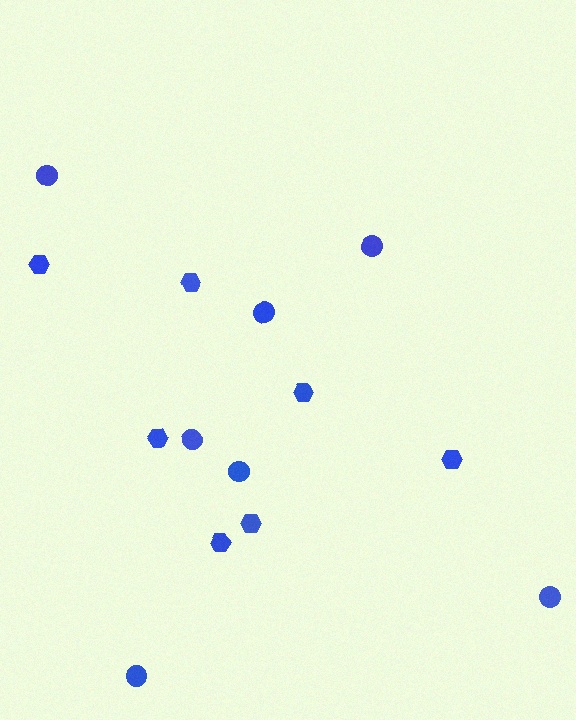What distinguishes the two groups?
There are 2 groups: one group of circles (7) and one group of hexagons (7).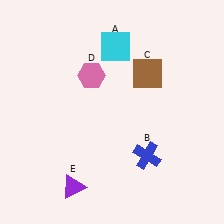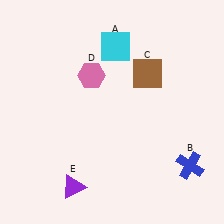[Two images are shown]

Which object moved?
The blue cross (B) moved right.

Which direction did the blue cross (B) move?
The blue cross (B) moved right.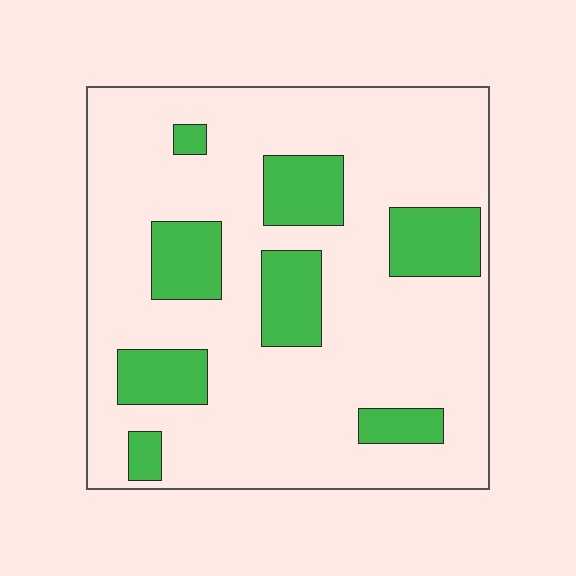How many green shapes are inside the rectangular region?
8.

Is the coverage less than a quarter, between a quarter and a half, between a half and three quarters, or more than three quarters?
Less than a quarter.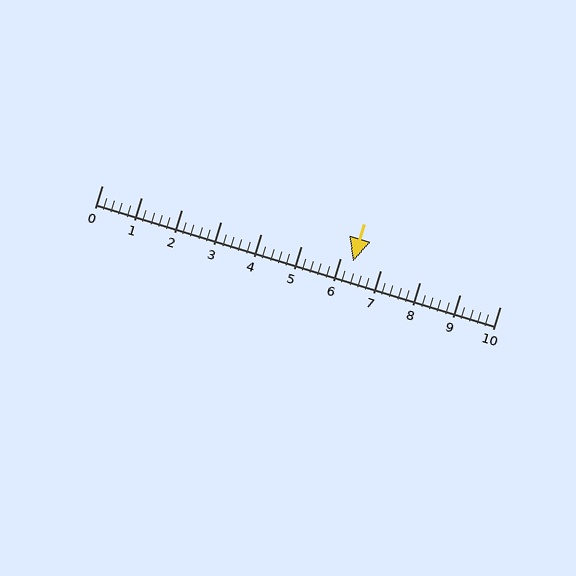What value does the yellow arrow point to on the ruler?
The yellow arrow points to approximately 6.3.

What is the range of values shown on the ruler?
The ruler shows values from 0 to 10.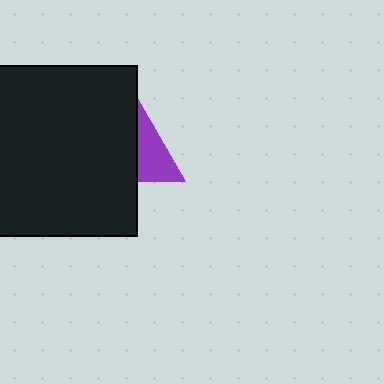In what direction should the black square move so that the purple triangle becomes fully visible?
The black square should move left. That is the shortest direction to clear the overlap and leave the purple triangle fully visible.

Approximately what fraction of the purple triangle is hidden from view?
Roughly 63% of the purple triangle is hidden behind the black square.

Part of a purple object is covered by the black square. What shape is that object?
It is a triangle.